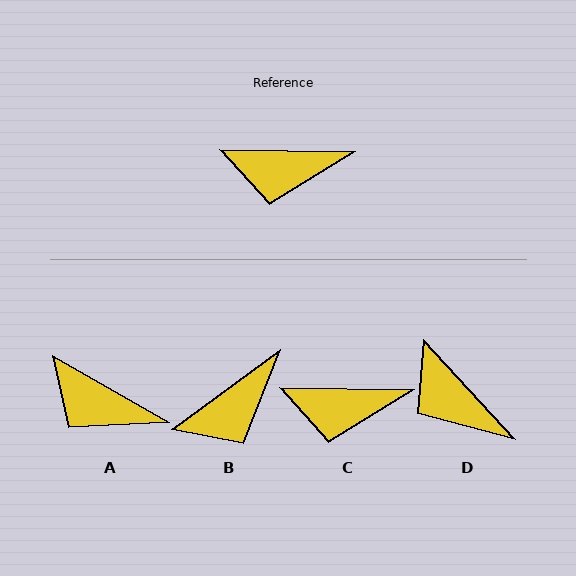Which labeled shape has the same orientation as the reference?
C.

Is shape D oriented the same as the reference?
No, it is off by about 46 degrees.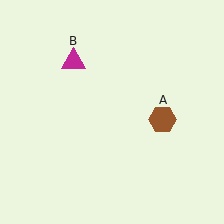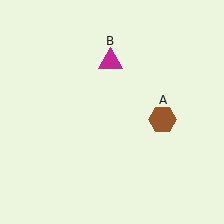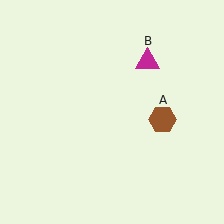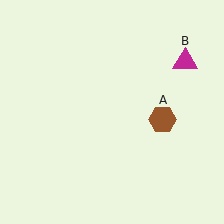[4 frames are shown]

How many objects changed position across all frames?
1 object changed position: magenta triangle (object B).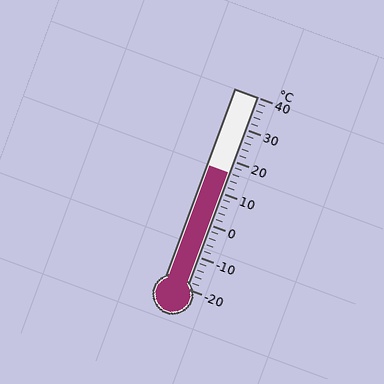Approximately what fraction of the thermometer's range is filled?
The thermometer is filled to approximately 60% of its range.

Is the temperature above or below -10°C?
The temperature is above -10°C.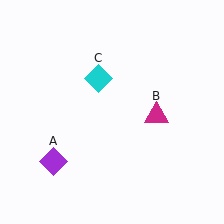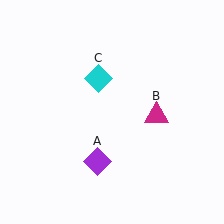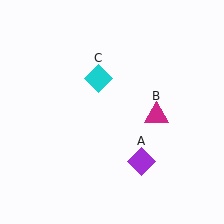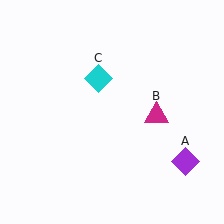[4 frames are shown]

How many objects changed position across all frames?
1 object changed position: purple diamond (object A).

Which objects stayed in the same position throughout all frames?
Magenta triangle (object B) and cyan diamond (object C) remained stationary.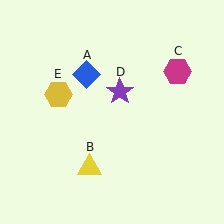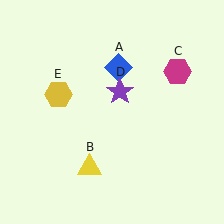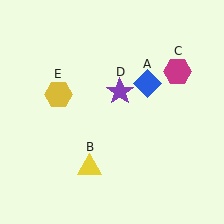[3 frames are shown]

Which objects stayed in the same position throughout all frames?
Yellow triangle (object B) and magenta hexagon (object C) and purple star (object D) and yellow hexagon (object E) remained stationary.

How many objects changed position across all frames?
1 object changed position: blue diamond (object A).